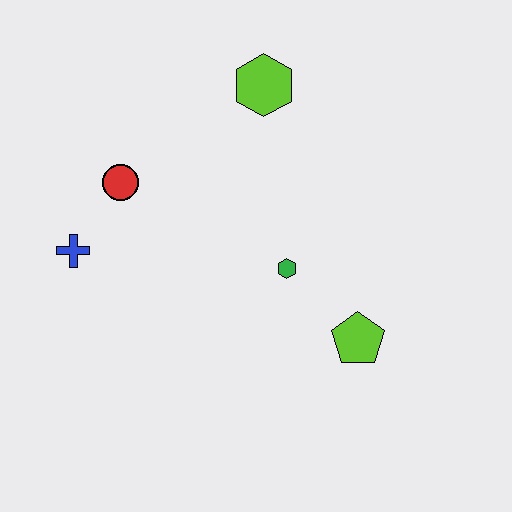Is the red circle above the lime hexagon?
No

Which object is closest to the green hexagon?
The lime pentagon is closest to the green hexagon.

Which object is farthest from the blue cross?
The lime pentagon is farthest from the blue cross.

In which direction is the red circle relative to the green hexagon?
The red circle is to the left of the green hexagon.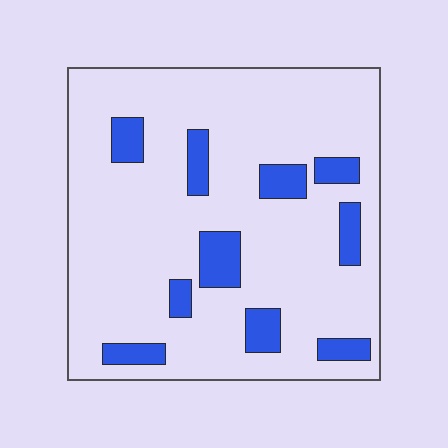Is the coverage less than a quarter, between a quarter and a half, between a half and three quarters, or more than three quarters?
Less than a quarter.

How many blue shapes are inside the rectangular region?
10.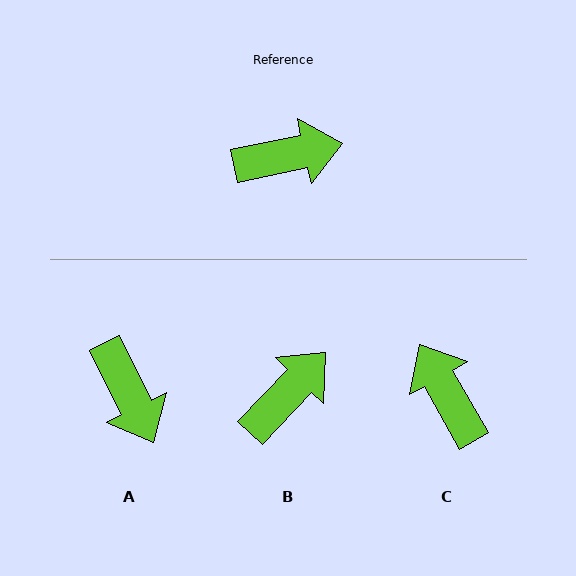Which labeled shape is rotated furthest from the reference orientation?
C, about 108 degrees away.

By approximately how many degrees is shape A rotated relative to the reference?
Approximately 76 degrees clockwise.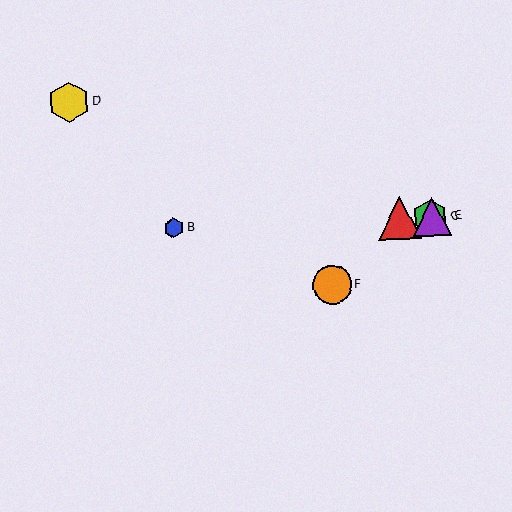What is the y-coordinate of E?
Object E is at y≈217.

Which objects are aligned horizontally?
Objects A, B, C, E are aligned horizontally.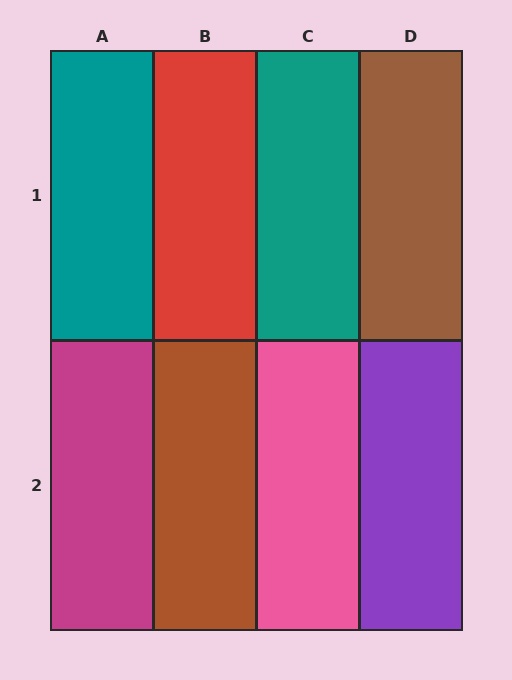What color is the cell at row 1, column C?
Teal.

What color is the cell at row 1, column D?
Brown.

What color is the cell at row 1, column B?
Red.